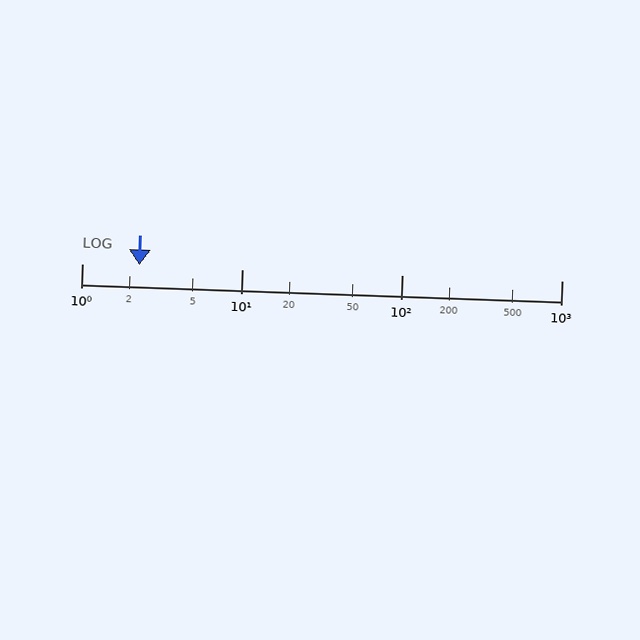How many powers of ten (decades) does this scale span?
The scale spans 3 decades, from 1 to 1000.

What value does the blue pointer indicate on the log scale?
The pointer indicates approximately 2.3.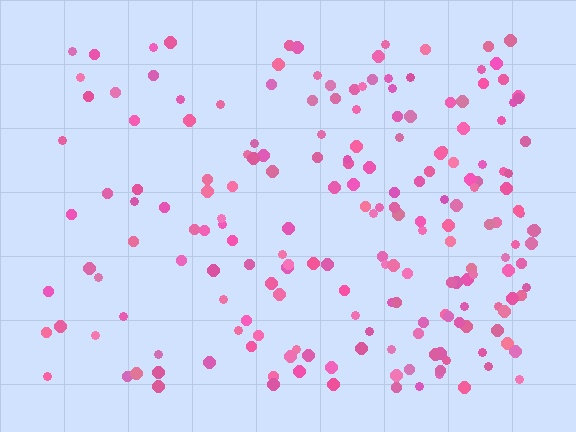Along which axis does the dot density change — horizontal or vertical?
Horizontal.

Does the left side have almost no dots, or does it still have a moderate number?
Still a moderate number, just noticeably fewer than the right.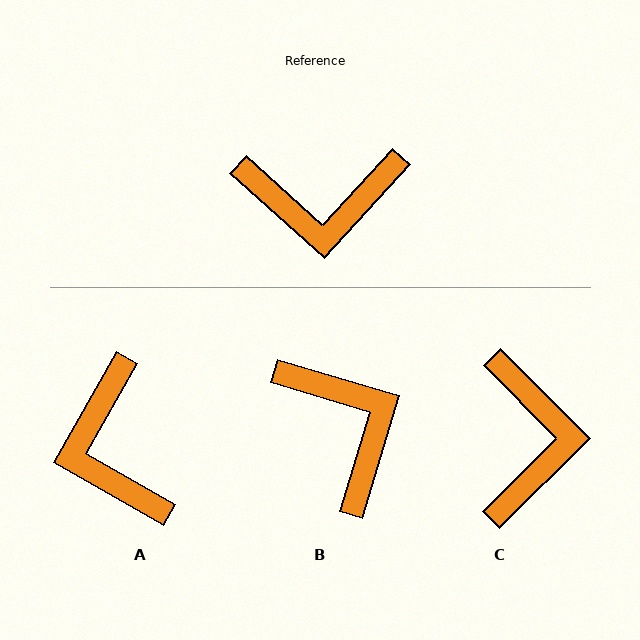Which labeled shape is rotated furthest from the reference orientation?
B, about 116 degrees away.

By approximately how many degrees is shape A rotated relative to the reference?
Approximately 77 degrees clockwise.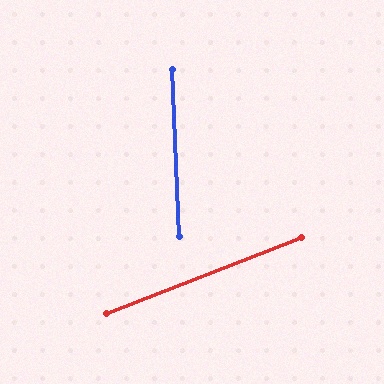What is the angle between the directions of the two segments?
Approximately 71 degrees.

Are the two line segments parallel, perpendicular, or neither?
Neither parallel nor perpendicular — they differ by about 71°.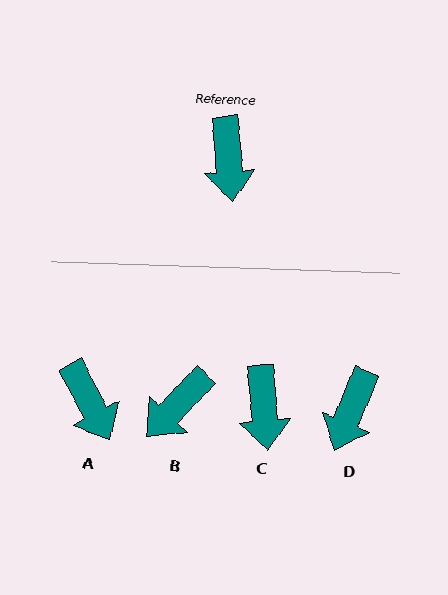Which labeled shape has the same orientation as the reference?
C.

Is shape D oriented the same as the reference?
No, it is off by about 28 degrees.